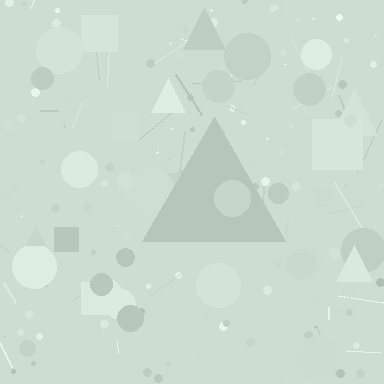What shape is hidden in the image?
A triangle is hidden in the image.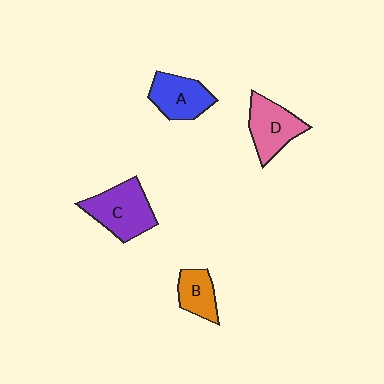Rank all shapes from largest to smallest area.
From largest to smallest: C (purple), D (pink), A (blue), B (orange).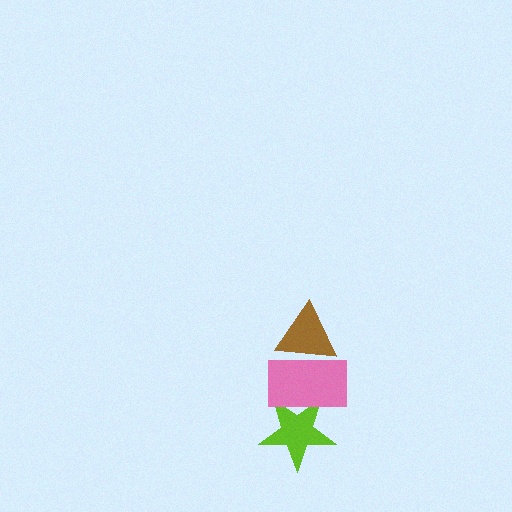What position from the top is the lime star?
The lime star is 3rd from the top.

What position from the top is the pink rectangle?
The pink rectangle is 2nd from the top.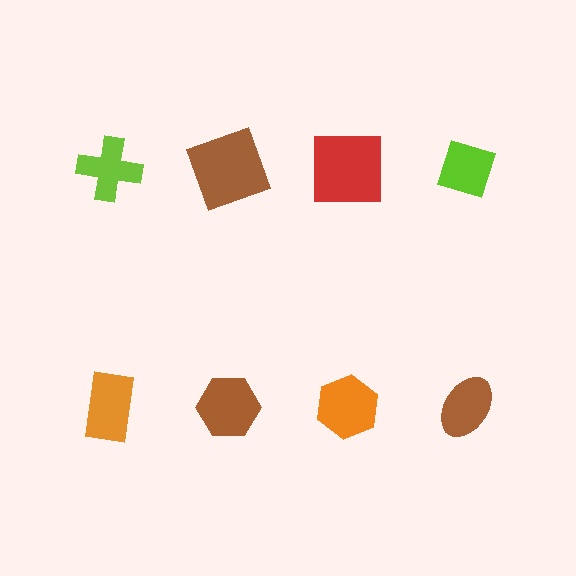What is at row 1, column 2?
A brown square.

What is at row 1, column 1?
A lime cross.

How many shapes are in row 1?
4 shapes.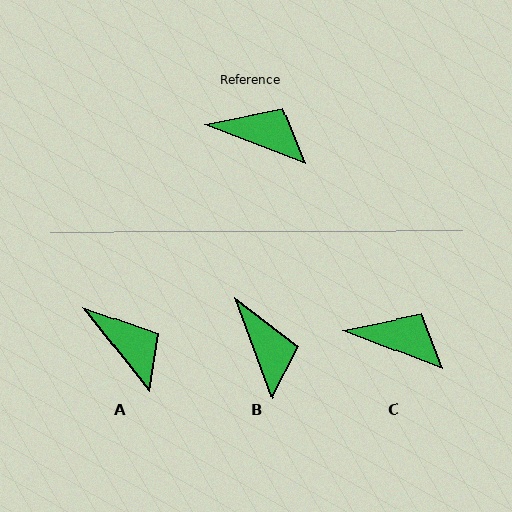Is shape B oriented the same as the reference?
No, it is off by about 48 degrees.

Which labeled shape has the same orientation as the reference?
C.